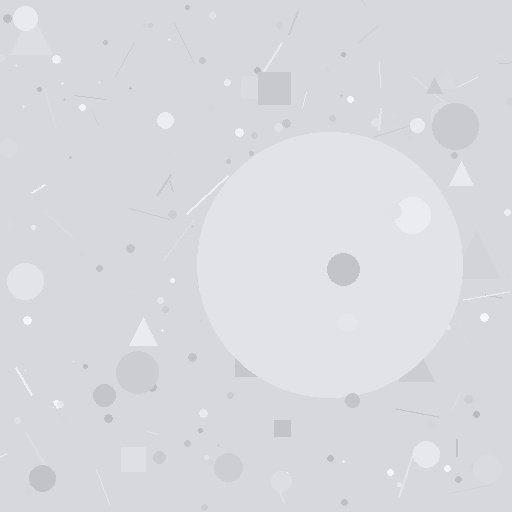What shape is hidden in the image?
A circle is hidden in the image.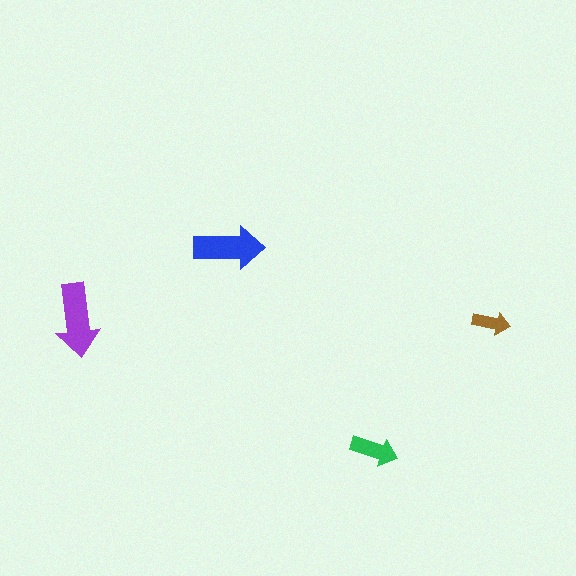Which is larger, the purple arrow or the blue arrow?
The purple one.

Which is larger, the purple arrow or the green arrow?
The purple one.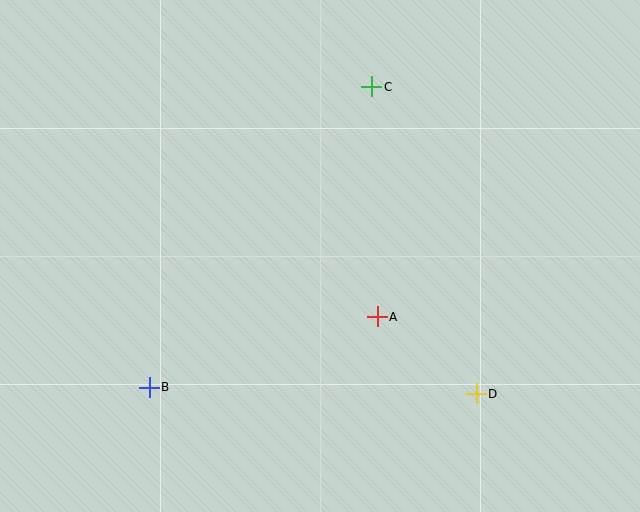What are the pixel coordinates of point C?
Point C is at (372, 87).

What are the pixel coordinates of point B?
Point B is at (149, 387).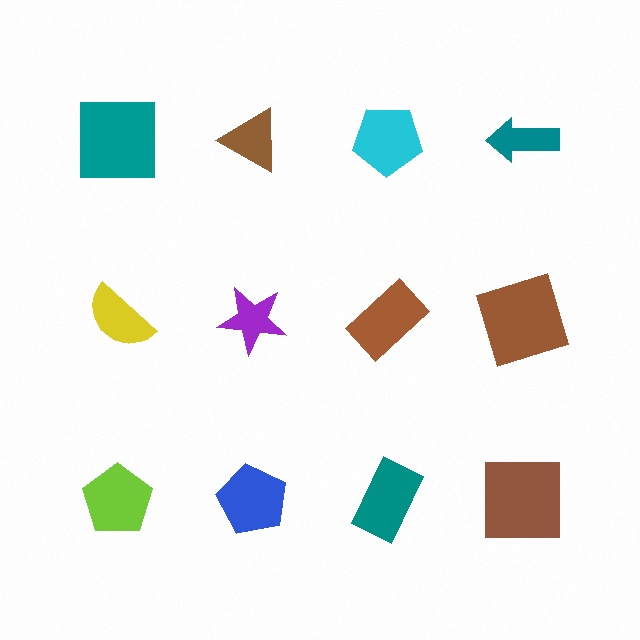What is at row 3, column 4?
A brown square.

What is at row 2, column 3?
A brown rectangle.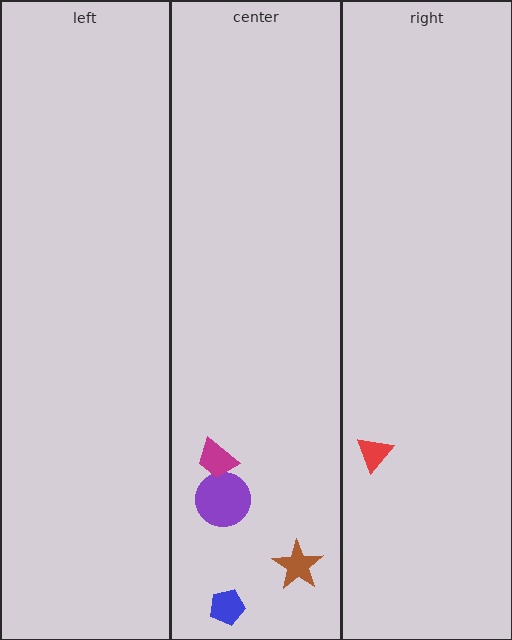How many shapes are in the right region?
1.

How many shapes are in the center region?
4.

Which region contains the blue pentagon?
The center region.